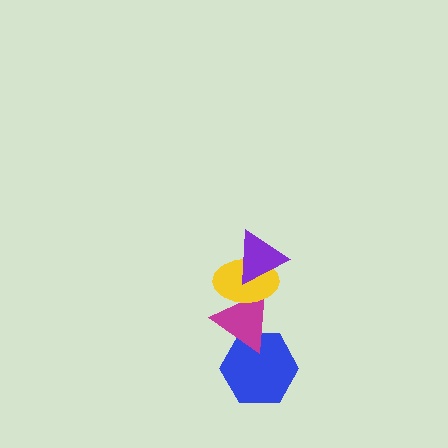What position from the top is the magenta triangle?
The magenta triangle is 3rd from the top.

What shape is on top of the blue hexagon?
The magenta triangle is on top of the blue hexagon.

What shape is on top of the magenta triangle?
The yellow ellipse is on top of the magenta triangle.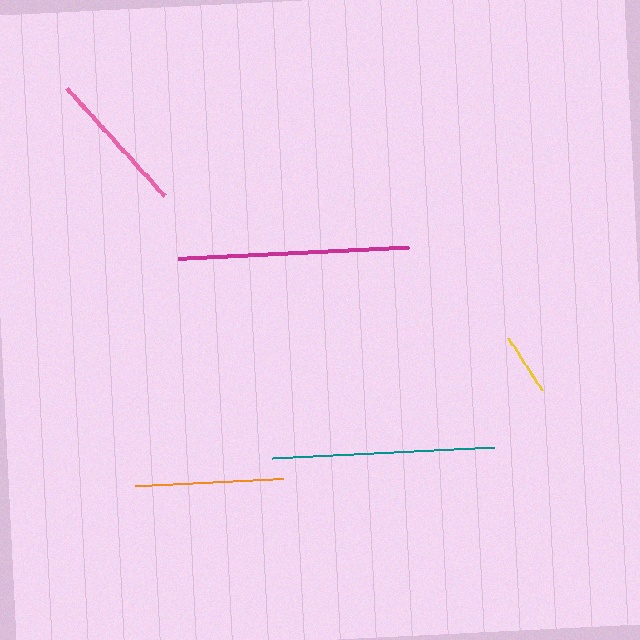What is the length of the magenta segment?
The magenta segment is approximately 230 pixels long.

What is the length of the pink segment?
The pink segment is approximately 145 pixels long.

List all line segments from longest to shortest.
From longest to shortest: magenta, teal, orange, pink, yellow.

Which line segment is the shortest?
The yellow line is the shortest at approximately 62 pixels.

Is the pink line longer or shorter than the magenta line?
The magenta line is longer than the pink line.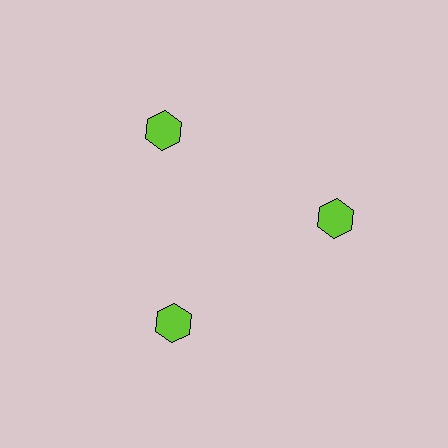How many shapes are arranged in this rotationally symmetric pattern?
There are 3 shapes, arranged in 3 groups of 1.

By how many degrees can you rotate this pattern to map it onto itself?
The pattern maps onto itself every 120 degrees of rotation.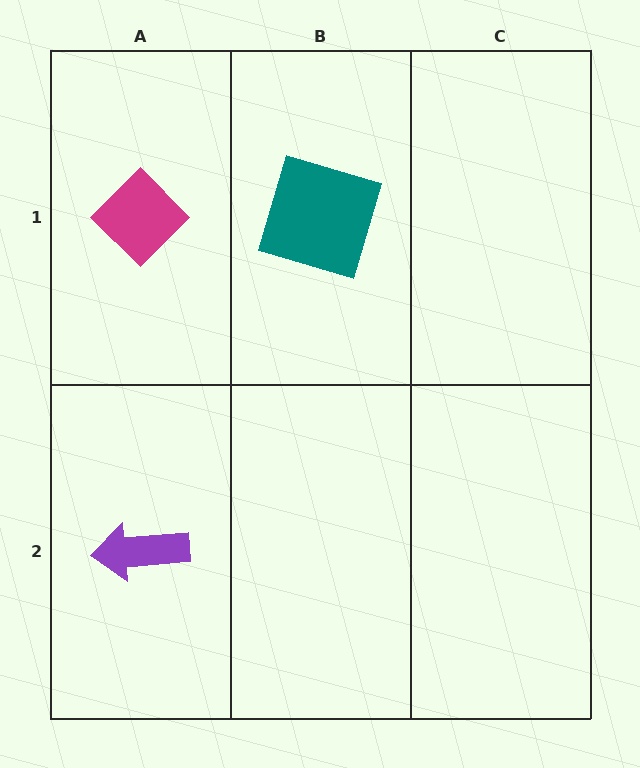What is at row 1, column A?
A magenta diamond.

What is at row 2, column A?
A purple arrow.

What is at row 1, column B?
A teal square.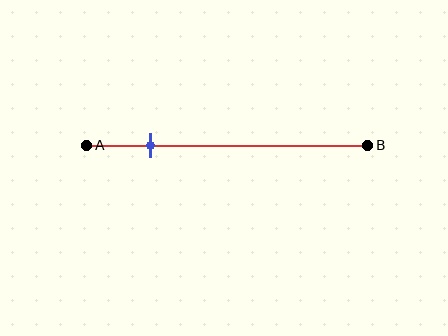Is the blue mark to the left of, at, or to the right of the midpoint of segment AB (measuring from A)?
The blue mark is to the left of the midpoint of segment AB.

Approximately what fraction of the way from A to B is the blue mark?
The blue mark is approximately 25% of the way from A to B.